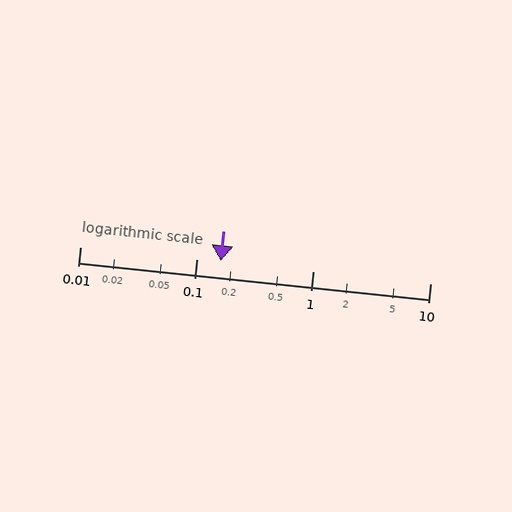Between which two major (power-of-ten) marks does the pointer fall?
The pointer is between 0.1 and 1.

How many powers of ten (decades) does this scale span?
The scale spans 3 decades, from 0.01 to 10.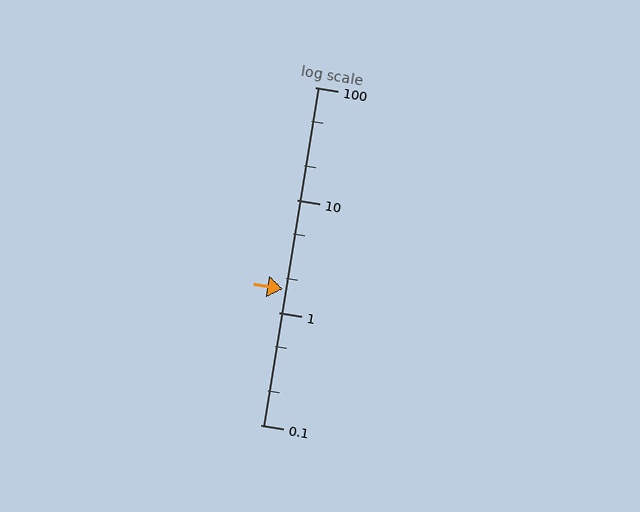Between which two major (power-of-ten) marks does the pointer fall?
The pointer is between 1 and 10.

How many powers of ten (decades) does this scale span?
The scale spans 3 decades, from 0.1 to 100.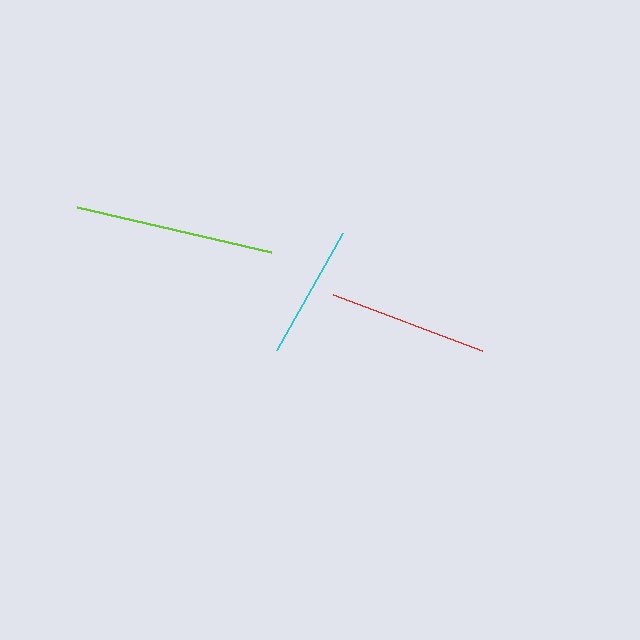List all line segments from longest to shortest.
From longest to shortest: lime, red, cyan.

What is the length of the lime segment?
The lime segment is approximately 200 pixels long.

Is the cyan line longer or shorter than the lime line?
The lime line is longer than the cyan line.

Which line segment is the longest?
The lime line is the longest at approximately 200 pixels.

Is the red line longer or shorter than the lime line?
The lime line is longer than the red line.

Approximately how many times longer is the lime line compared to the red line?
The lime line is approximately 1.3 times the length of the red line.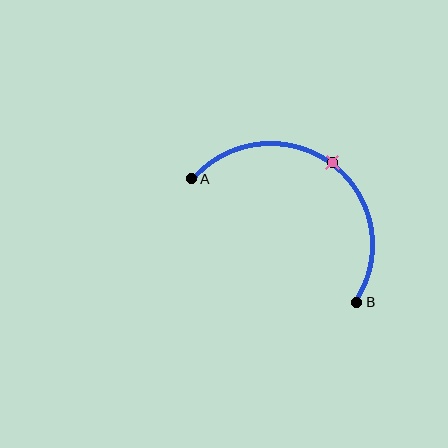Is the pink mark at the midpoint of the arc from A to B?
Yes. The pink mark lies on the arc at equal arc-length from both A and B — it is the arc midpoint.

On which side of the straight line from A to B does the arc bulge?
The arc bulges above and to the right of the straight line connecting A and B.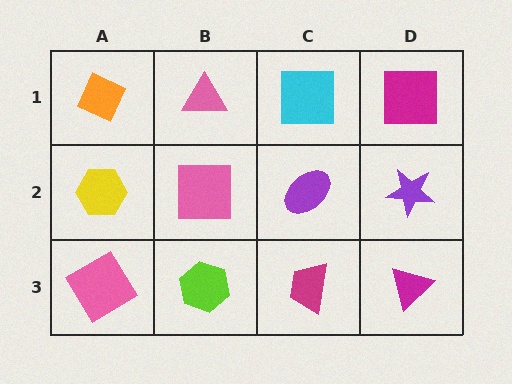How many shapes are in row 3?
4 shapes.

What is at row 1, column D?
A magenta square.